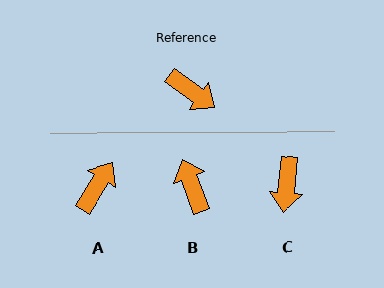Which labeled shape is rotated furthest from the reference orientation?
B, about 146 degrees away.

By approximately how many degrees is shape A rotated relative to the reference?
Approximately 93 degrees counter-clockwise.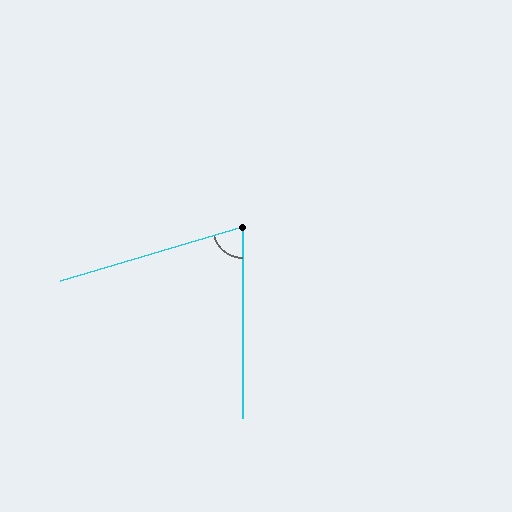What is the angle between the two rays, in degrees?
Approximately 73 degrees.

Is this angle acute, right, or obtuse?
It is acute.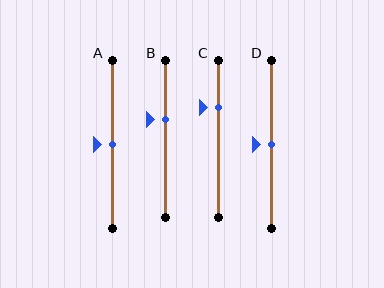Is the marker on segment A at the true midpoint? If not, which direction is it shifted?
Yes, the marker on segment A is at the true midpoint.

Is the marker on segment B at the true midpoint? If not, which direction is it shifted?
No, the marker on segment B is shifted upward by about 12% of the segment length.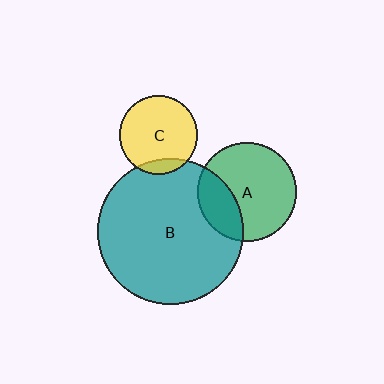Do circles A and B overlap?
Yes.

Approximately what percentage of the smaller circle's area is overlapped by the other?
Approximately 30%.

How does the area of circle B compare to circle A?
Approximately 2.2 times.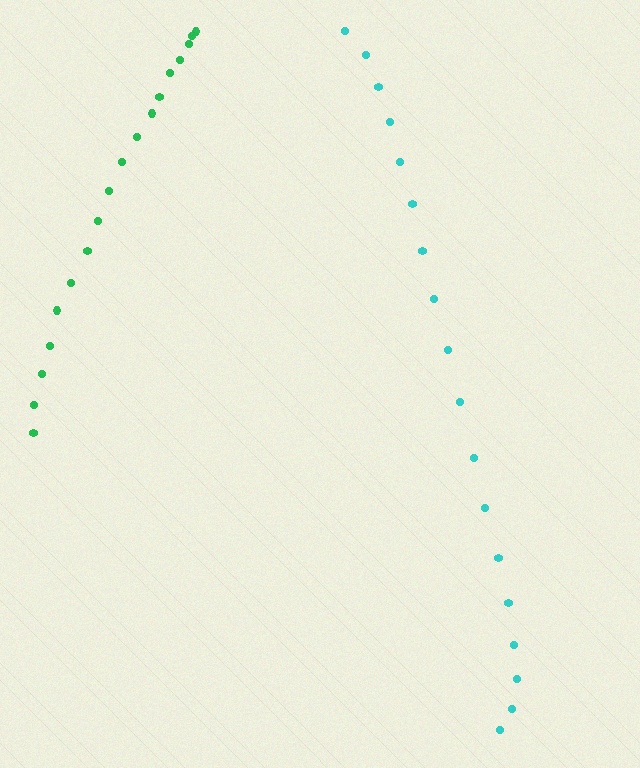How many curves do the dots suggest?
There are 2 distinct paths.